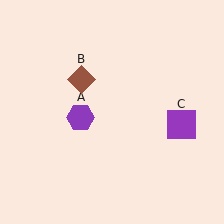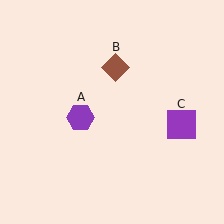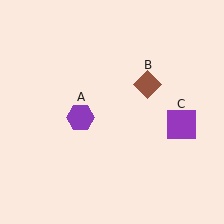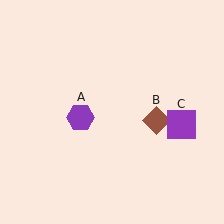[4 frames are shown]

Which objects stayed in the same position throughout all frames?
Purple hexagon (object A) and purple square (object C) remained stationary.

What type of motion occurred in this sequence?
The brown diamond (object B) rotated clockwise around the center of the scene.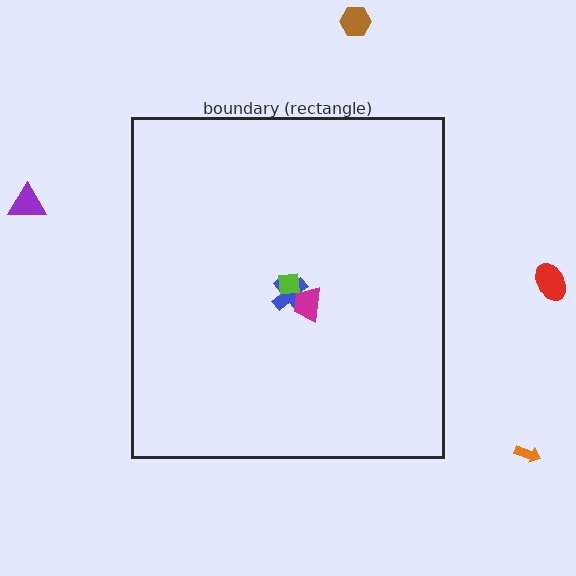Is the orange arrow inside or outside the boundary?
Outside.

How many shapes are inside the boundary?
3 inside, 4 outside.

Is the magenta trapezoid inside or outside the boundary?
Inside.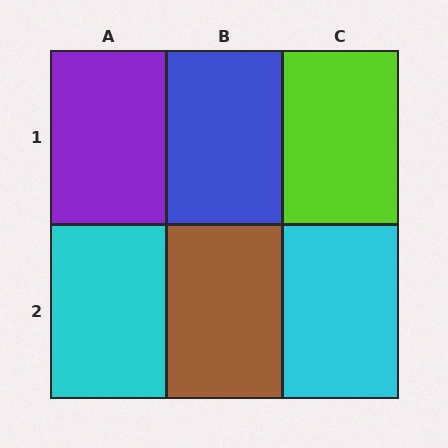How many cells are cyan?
2 cells are cyan.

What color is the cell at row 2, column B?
Brown.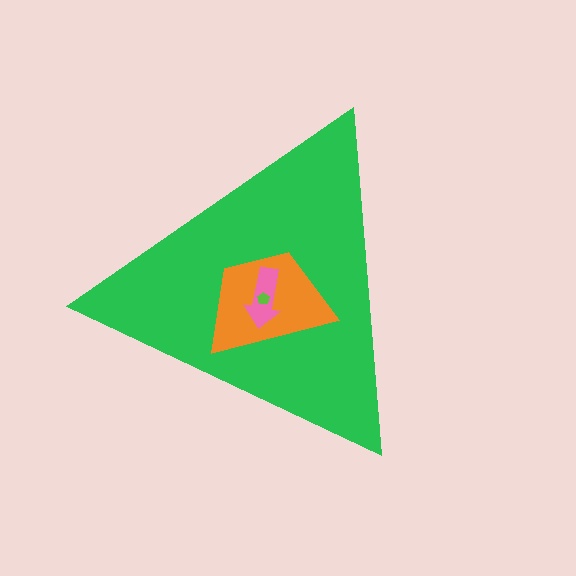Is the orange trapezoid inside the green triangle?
Yes.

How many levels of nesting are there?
4.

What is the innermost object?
The lime pentagon.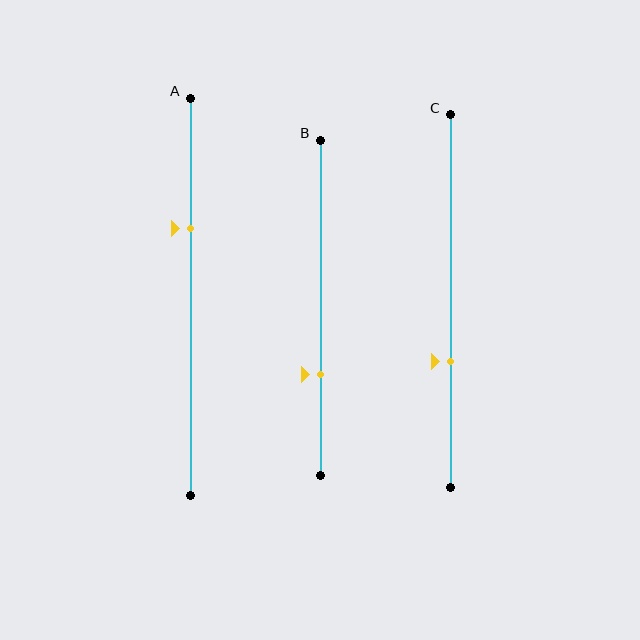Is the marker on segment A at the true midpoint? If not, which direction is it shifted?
No, the marker on segment A is shifted upward by about 17% of the segment length.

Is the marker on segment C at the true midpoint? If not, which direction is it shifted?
No, the marker on segment C is shifted downward by about 16% of the segment length.